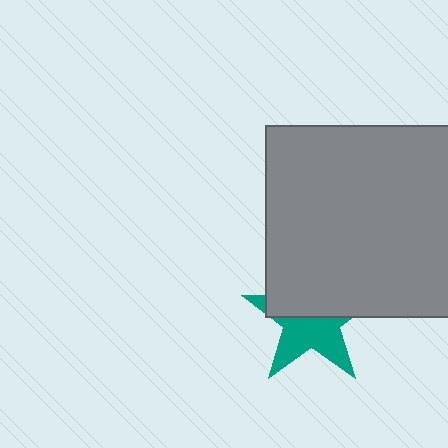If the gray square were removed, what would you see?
You would see the complete teal star.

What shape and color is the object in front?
The object in front is a gray square.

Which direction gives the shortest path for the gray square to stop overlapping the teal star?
Moving up gives the shortest separation.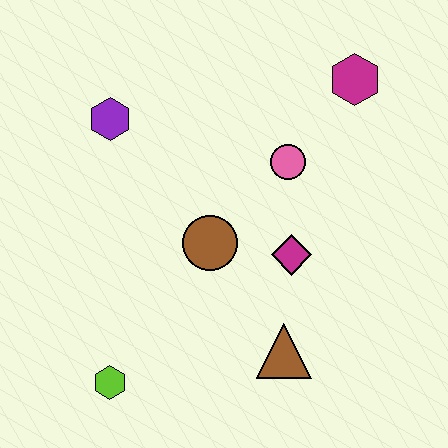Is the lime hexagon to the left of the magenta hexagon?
Yes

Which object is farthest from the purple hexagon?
The brown triangle is farthest from the purple hexagon.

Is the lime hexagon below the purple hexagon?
Yes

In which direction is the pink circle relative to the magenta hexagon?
The pink circle is below the magenta hexagon.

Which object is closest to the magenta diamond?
The brown circle is closest to the magenta diamond.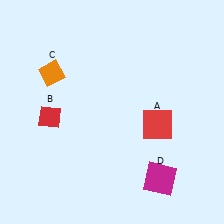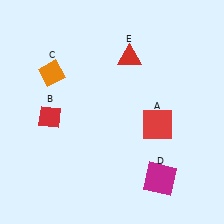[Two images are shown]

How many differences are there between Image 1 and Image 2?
There is 1 difference between the two images.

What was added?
A red triangle (E) was added in Image 2.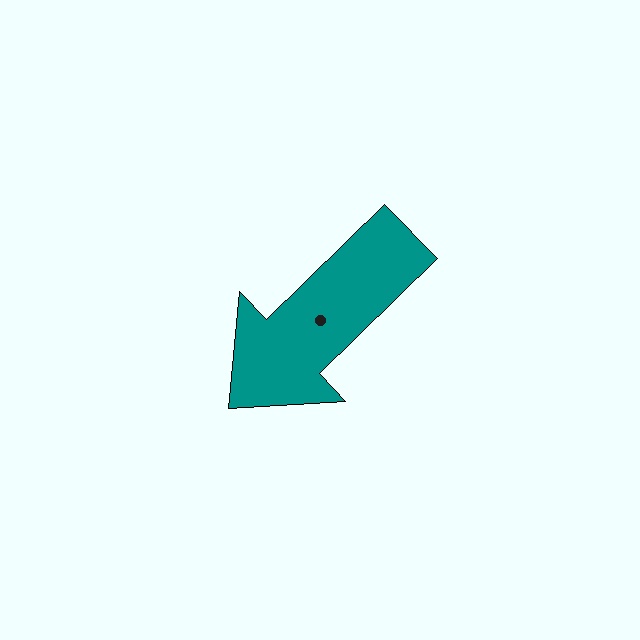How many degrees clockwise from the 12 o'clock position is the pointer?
Approximately 226 degrees.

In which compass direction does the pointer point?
Southwest.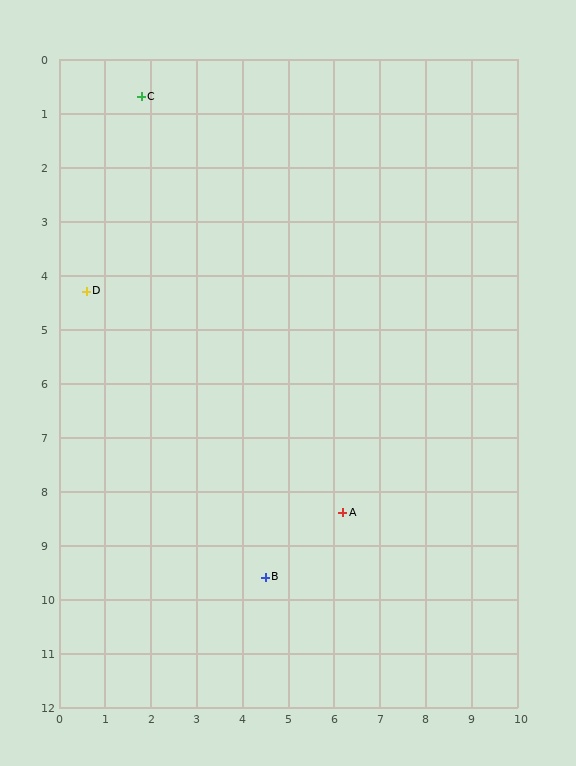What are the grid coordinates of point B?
Point B is at approximately (4.5, 9.6).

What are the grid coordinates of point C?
Point C is at approximately (1.8, 0.7).